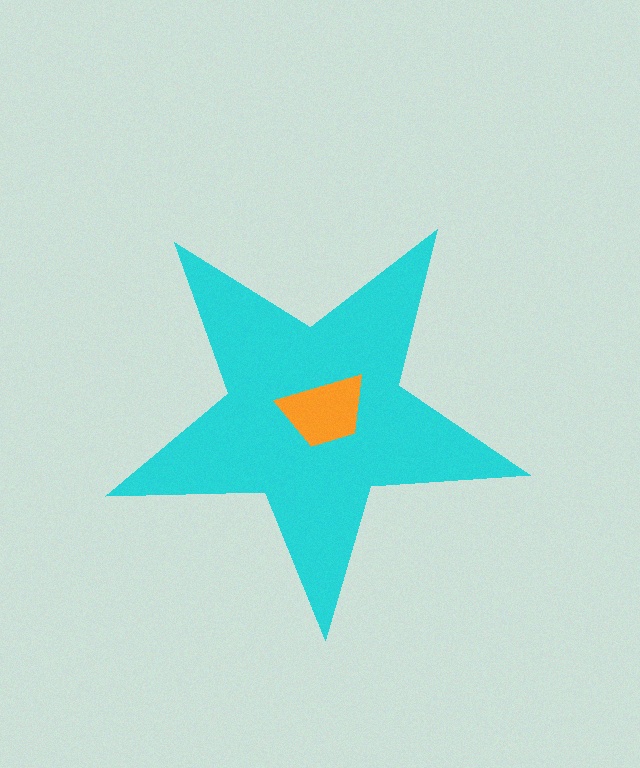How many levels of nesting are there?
2.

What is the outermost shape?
The cyan star.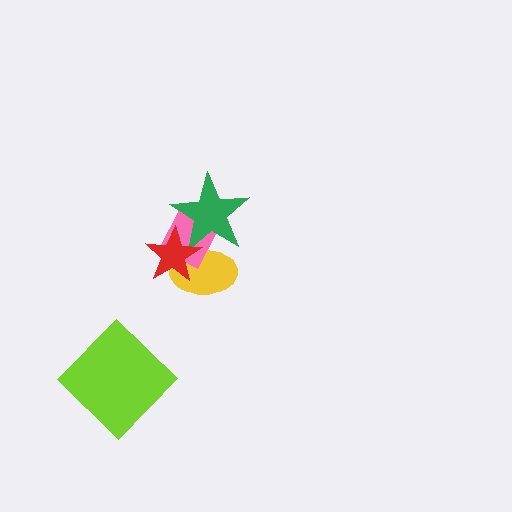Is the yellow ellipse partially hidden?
Yes, it is partially covered by another shape.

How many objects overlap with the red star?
3 objects overlap with the red star.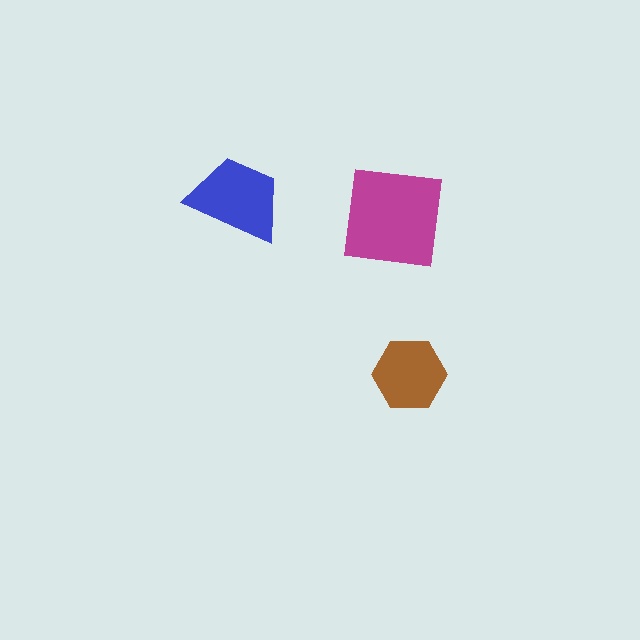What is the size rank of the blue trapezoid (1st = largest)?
2nd.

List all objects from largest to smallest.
The magenta square, the blue trapezoid, the brown hexagon.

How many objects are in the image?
There are 3 objects in the image.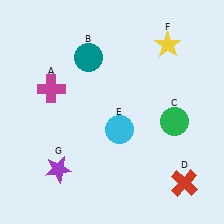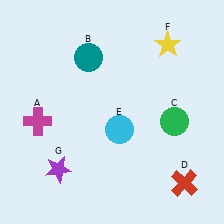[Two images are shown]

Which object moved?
The magenta cross (A) moved down.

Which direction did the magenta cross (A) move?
The magenta cross (A) moved down.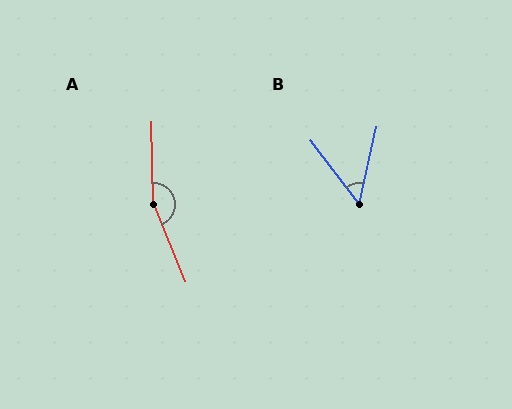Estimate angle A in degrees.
Approximately 158 degrees.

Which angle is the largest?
A, at approximately 158 degrees.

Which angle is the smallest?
B, at approximately 49 degrees.